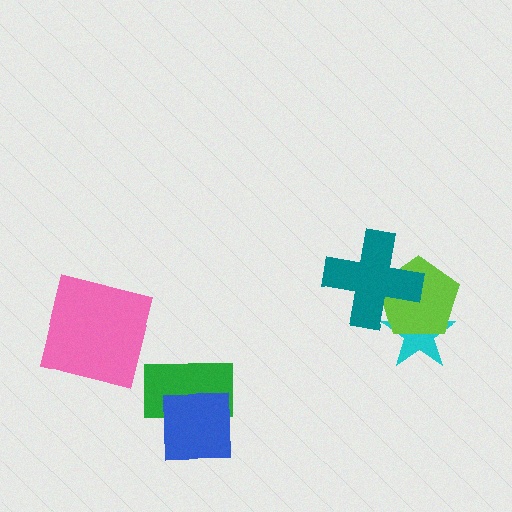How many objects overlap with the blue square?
1 object overlaps with the blue square.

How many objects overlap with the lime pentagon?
2 objects overlap with the lime pentagon.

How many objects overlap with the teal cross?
2 objects overlap with the teal cross.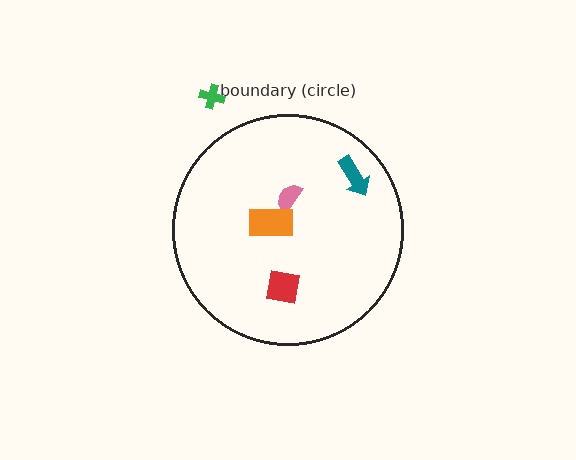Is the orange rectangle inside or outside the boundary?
Inside.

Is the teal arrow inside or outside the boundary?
Inside.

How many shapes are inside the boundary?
4 inside, 1 outside.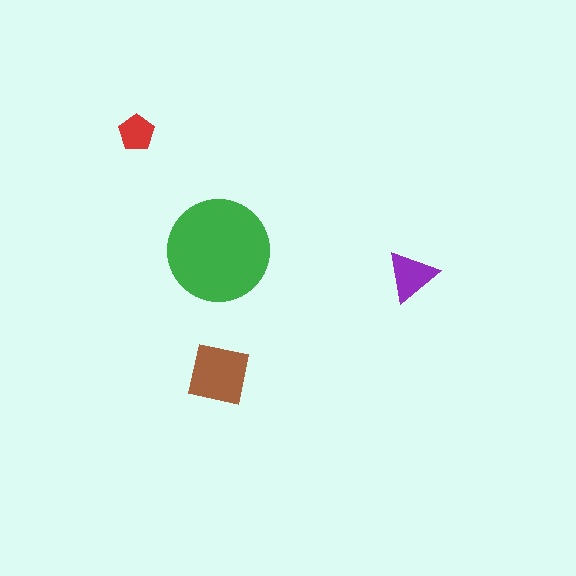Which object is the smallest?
The red pentagon.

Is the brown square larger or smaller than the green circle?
Smaller.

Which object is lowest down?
The brown square is bottommost.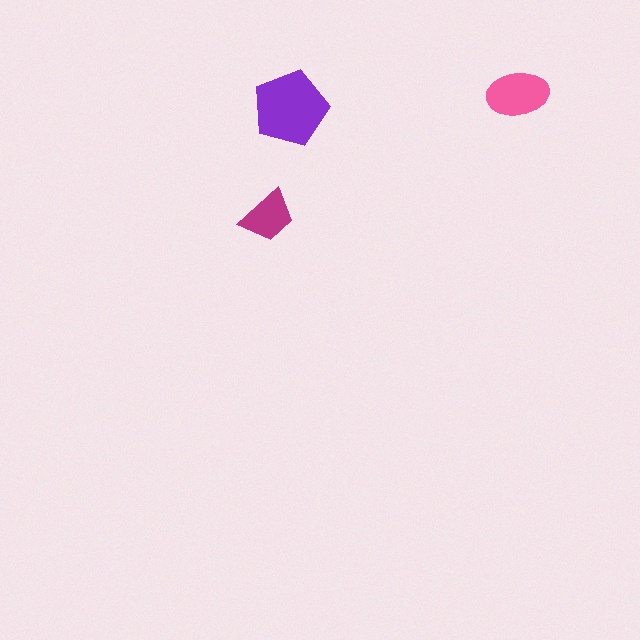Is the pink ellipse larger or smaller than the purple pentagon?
Smaller.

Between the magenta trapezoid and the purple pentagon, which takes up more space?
The purple pentagon.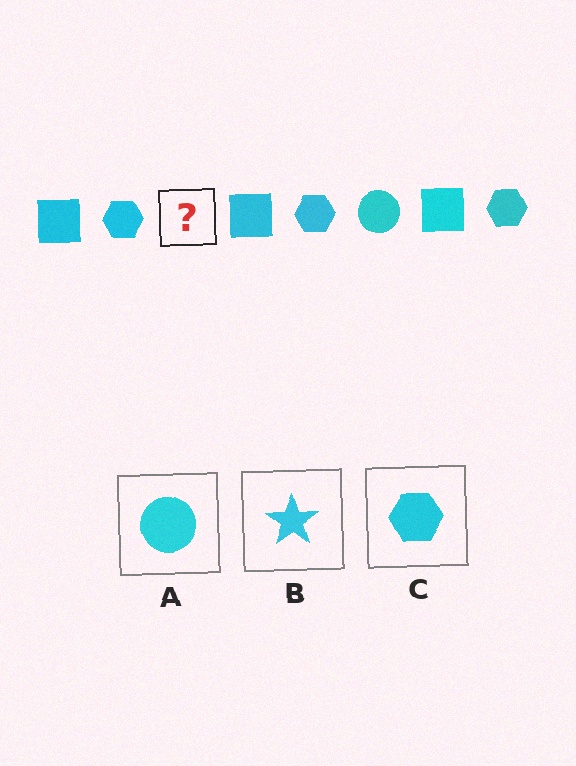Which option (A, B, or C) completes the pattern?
A.